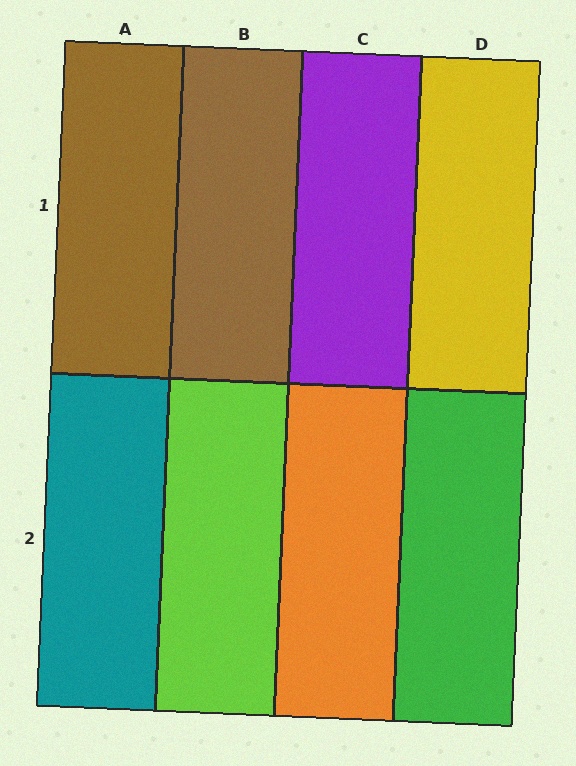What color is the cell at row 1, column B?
Brown.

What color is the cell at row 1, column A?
Brown.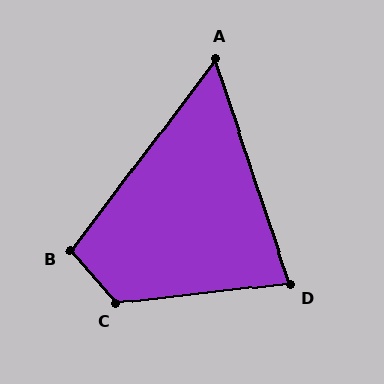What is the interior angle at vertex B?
Approximately 102 degrees (obtuse).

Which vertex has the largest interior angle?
C, at approximately 124 degrees.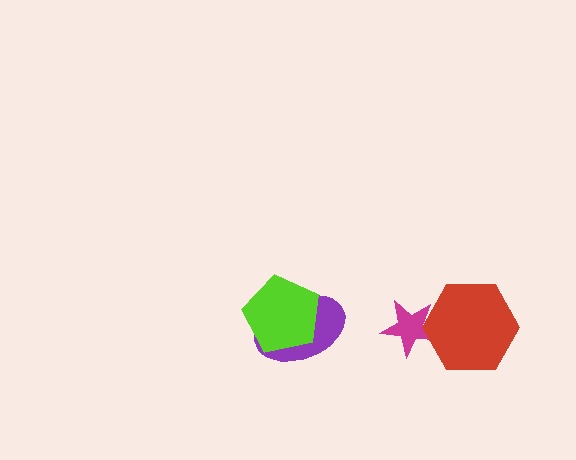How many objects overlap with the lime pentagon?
1 object overlaps with the lime pentagon.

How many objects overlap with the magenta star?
1 object overlaps with the magenta star.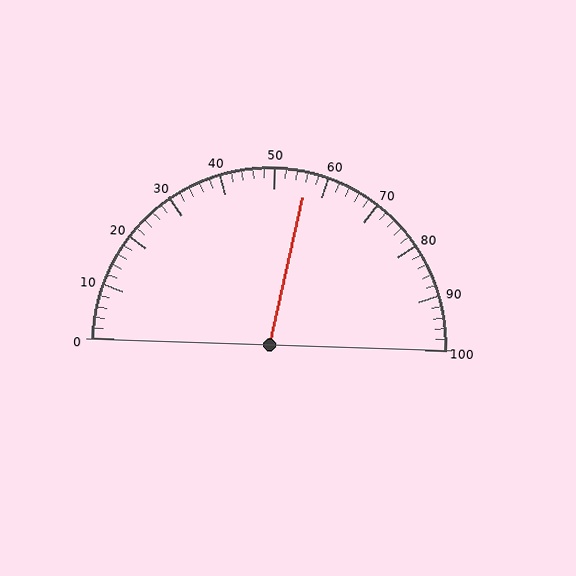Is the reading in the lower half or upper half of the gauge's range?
The reading is in the upper half of the range (0 to 100).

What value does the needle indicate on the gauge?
The needle indicates approximately 56.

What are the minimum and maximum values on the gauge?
The gauge ranges from 0 to 100.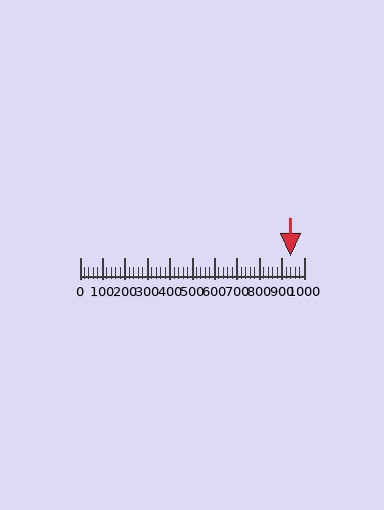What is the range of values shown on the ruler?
The ruler shows values from 0 to 1000.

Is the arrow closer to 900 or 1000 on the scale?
The arrow is closer to 900.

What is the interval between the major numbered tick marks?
The major tick marks are spaced 100 units apart.